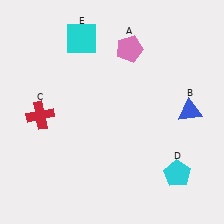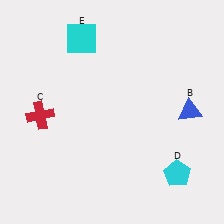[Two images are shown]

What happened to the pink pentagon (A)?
The pink pentagon (A) was removed in Image 2. It was in the top-right area of Image 1.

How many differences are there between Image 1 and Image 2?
There is 1 difference between the two images.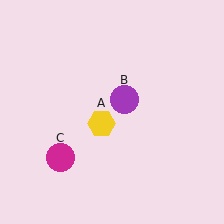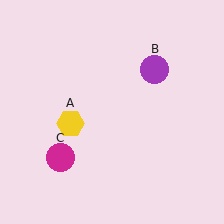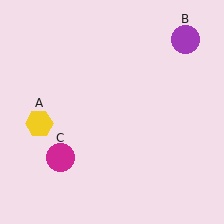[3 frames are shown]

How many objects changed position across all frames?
2 objects changed position: yellow hexagon (object A), purple circle (object B).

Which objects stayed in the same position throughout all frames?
Magenta circle (object C) remained stationary.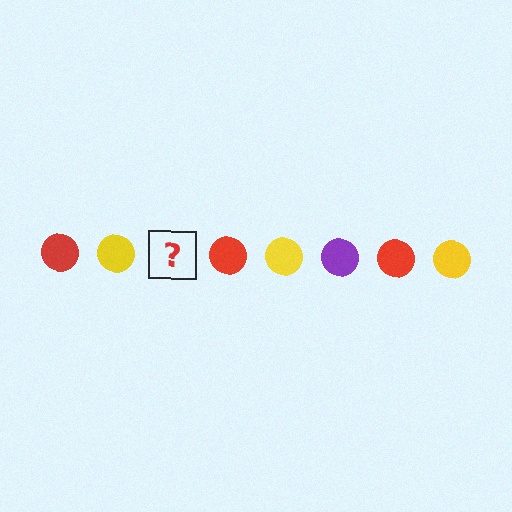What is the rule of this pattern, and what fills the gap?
The rule is that the pattern cycles through red, yellow, purple circles. The gap should be filled with a purple circle.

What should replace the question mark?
The question mark should be replaced with a purple circle.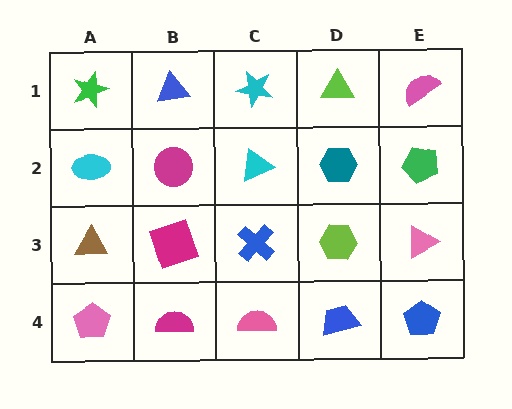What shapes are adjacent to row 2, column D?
A lime triangle (row 1, column D), a lime hexagon (row 3, column D), a cyan triangle (row 2, column C), a green pentagon (row 2, column E).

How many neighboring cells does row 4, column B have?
3.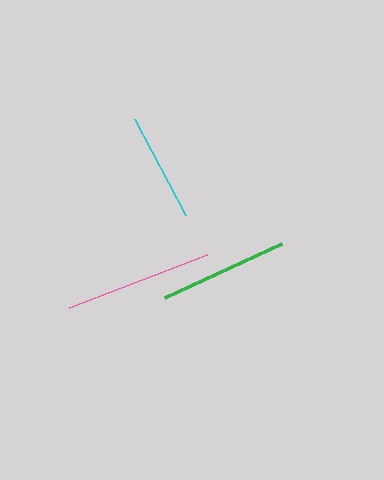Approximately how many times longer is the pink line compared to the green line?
The pink line is approximately 1.1 times the length of the green line.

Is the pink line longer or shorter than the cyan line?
The pink line is longer than the cyan line.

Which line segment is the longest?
The pink line is the longest at approximately 147 pixels.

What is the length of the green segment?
The green segment is approximately 129 pixels long.